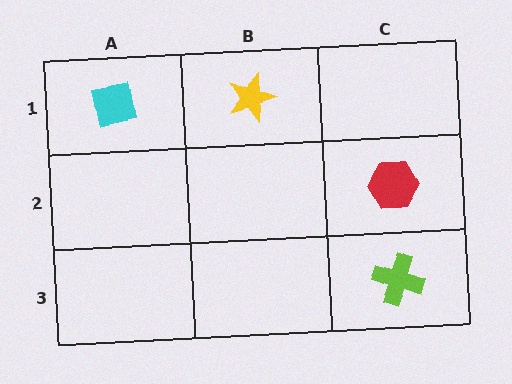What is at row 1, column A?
A cyan square.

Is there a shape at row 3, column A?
No, that cell is empty.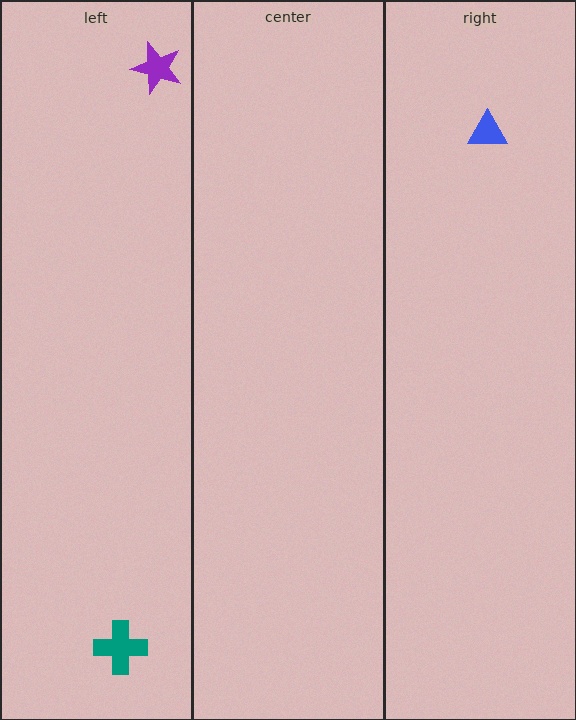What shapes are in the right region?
The blue triangle.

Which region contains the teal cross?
The left region.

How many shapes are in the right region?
1.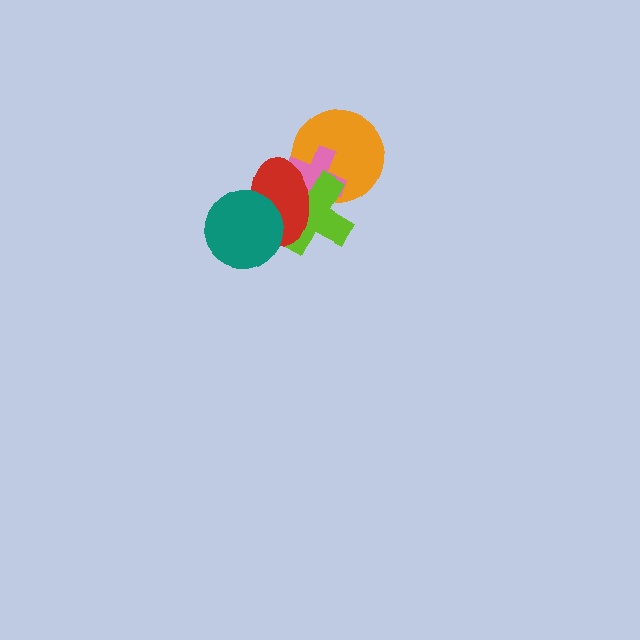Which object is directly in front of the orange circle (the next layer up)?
The pink cross is directly in front of the orange circle.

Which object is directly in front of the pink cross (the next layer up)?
The lime cross is directly in front of the pink cross.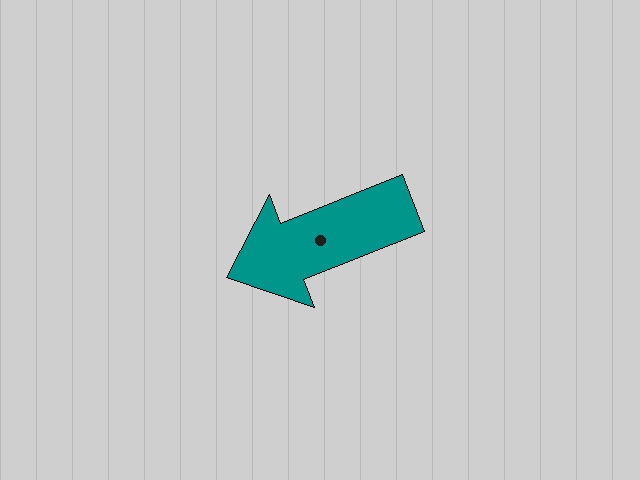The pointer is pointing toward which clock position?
Roughly 8 o'clock.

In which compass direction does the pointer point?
West.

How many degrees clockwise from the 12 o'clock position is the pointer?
Approximately 248 degrees.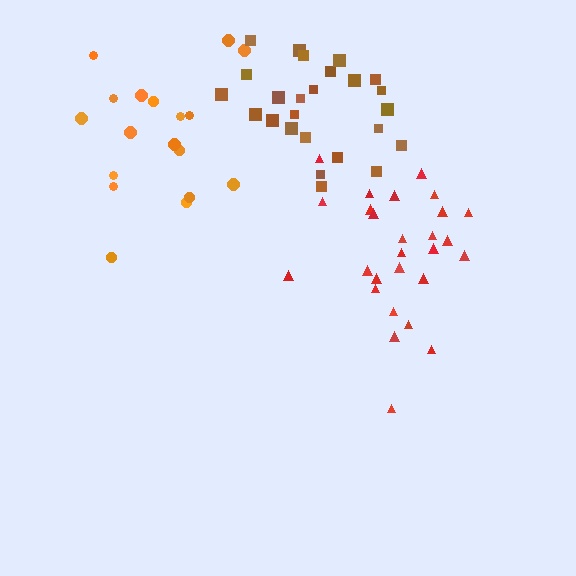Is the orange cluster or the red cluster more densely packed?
Red.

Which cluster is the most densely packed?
Brown.